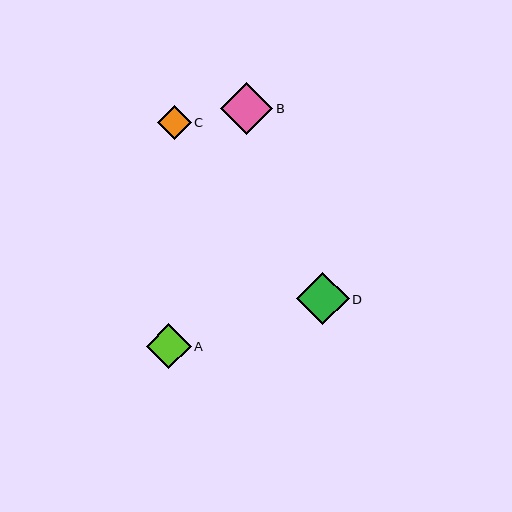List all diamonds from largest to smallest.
From largest to smallest: B, D, A, C.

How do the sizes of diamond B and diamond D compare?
Diamond B and diamond D are approximately the same size.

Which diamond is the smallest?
Diamond C is the smallest with a size of approximately 34 pixels.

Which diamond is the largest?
Diamond B is the largest with a size of approximately 52 pixels.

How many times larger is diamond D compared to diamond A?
Diamond D is approximately 1.2 times the size of diamond A.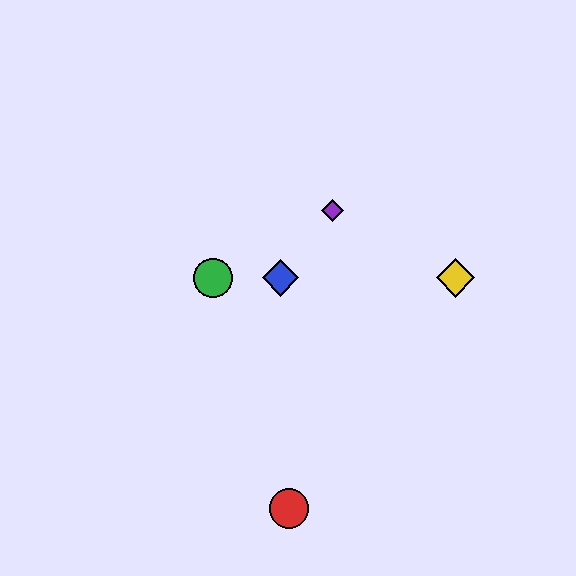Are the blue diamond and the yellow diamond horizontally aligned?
Yes, both are at y≈278.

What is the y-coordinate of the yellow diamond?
The yellow diamond is at y≈278.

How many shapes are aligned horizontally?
3 shapes (the blue diamond, the green circle, the yellow diamond) are aligned horizontally.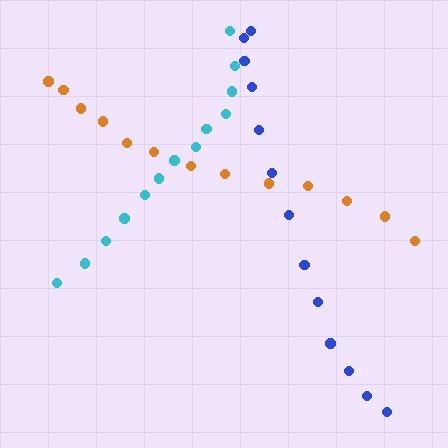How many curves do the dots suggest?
There are 3 distinct paths.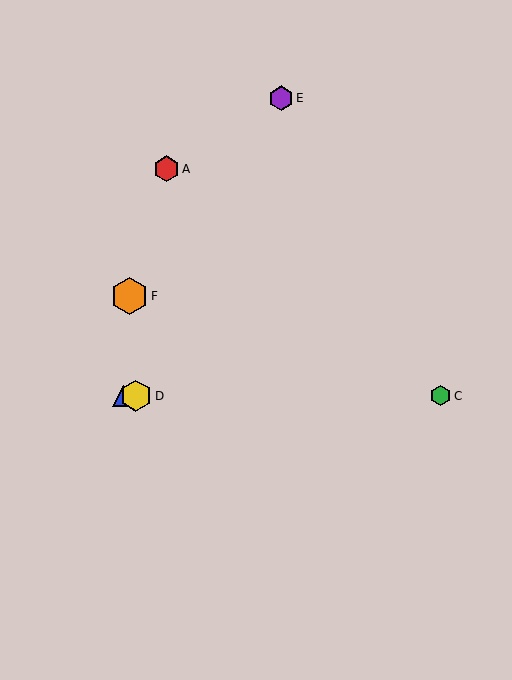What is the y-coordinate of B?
Object B is at y≈396.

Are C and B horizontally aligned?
Yes, both are at y≈396.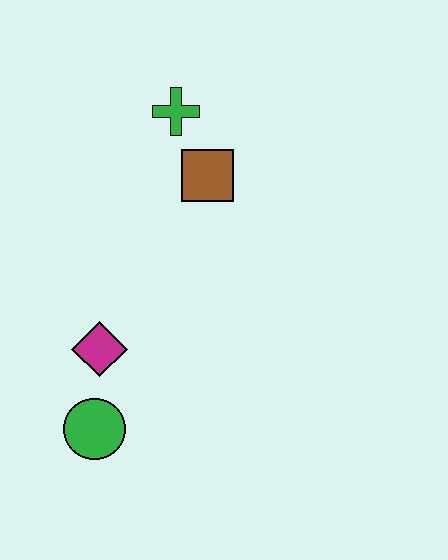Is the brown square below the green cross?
Yes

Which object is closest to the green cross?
The brown square is closest to the green cross.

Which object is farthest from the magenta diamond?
The green cross is farthest from the magenta diamond.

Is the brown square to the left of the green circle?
No